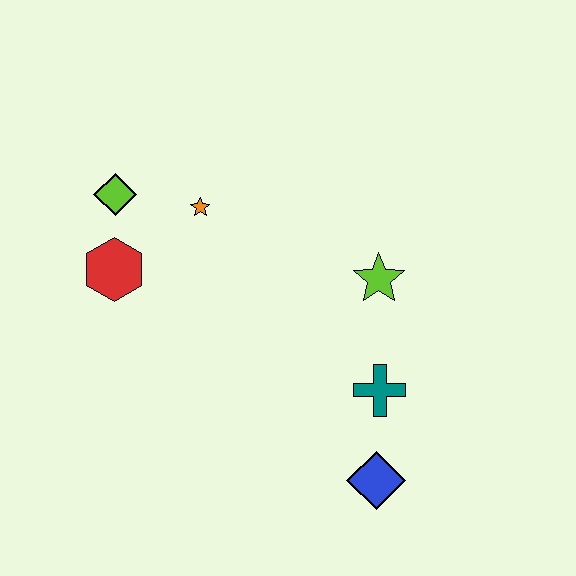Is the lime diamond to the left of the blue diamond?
Yes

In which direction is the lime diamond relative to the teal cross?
The lime diamond is to the left of the teal cross.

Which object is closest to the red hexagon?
The lime diamond is closest to the red hexagon.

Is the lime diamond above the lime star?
Yes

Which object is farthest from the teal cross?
The lime diamond is farthest from the teal cross.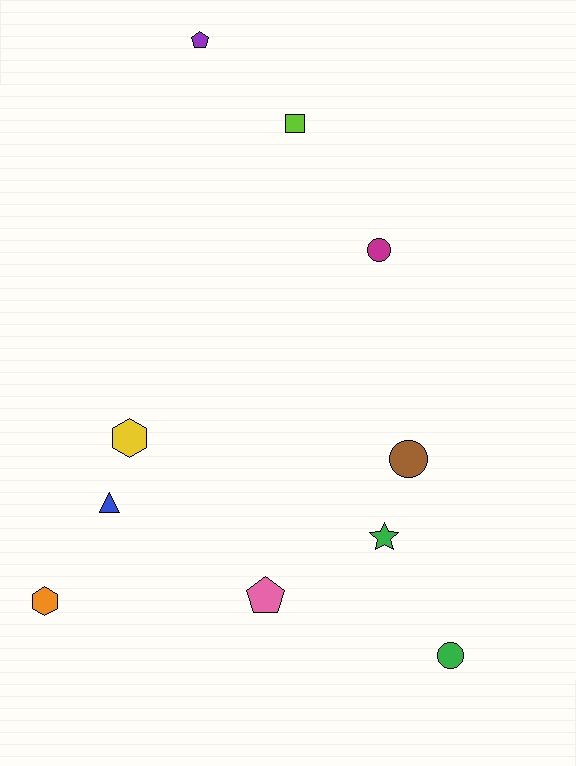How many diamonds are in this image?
There are no diamonds.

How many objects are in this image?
There are 10 objects.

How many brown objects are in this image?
There is 1 brown object.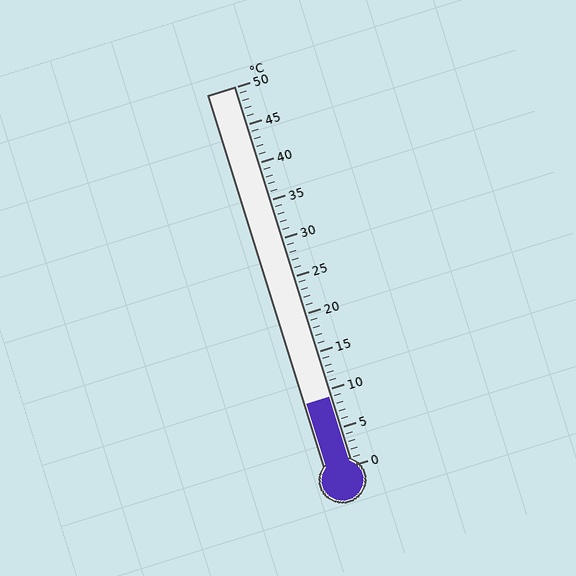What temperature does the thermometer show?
The thermometer shows approximately 9°C.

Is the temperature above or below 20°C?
The temperature is below 20°C.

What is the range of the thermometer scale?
The thermometer scale ranges from 0°C to 50°C.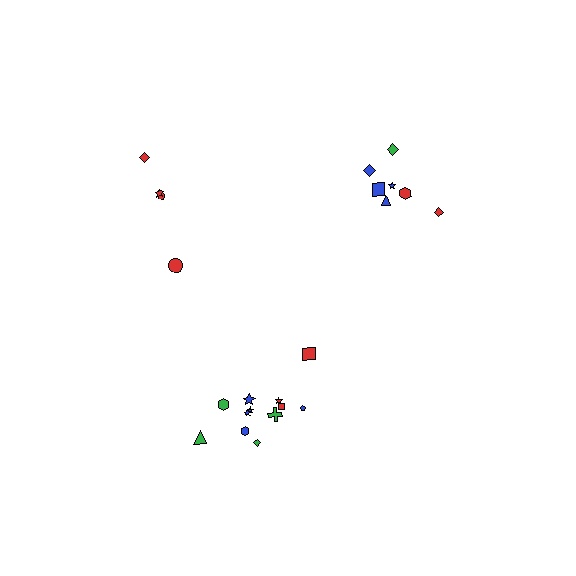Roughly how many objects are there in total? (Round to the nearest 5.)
Roughly 25 objects in total.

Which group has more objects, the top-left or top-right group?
The top-right group.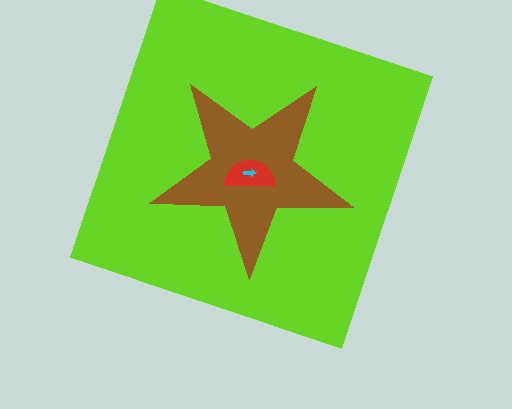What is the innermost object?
The cyan arrow.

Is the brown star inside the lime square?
Yes.